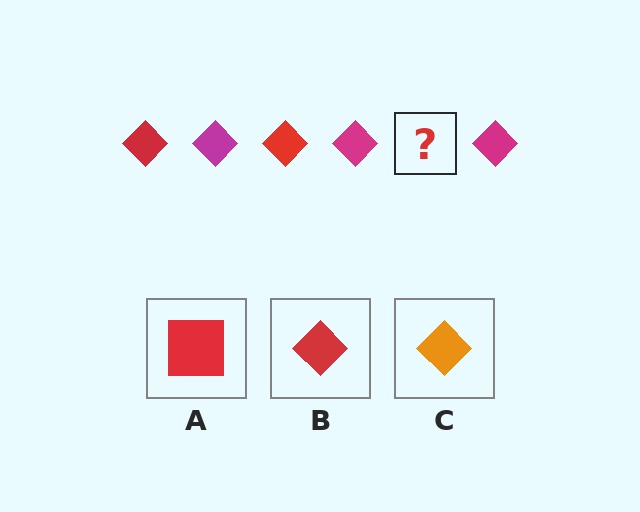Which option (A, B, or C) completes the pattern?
B.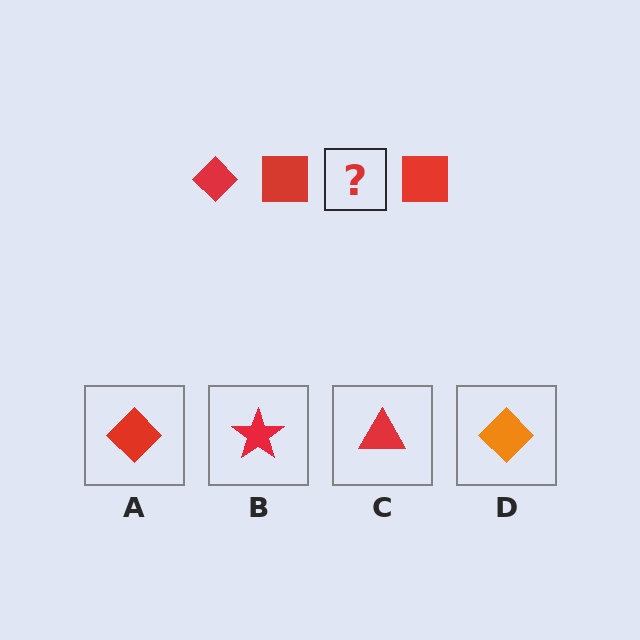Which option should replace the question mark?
Option A.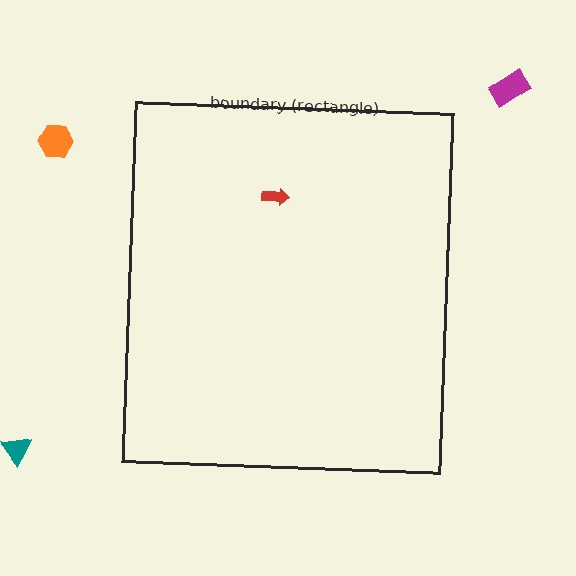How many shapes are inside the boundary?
1 inside, 3 outside.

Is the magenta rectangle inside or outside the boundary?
Outside.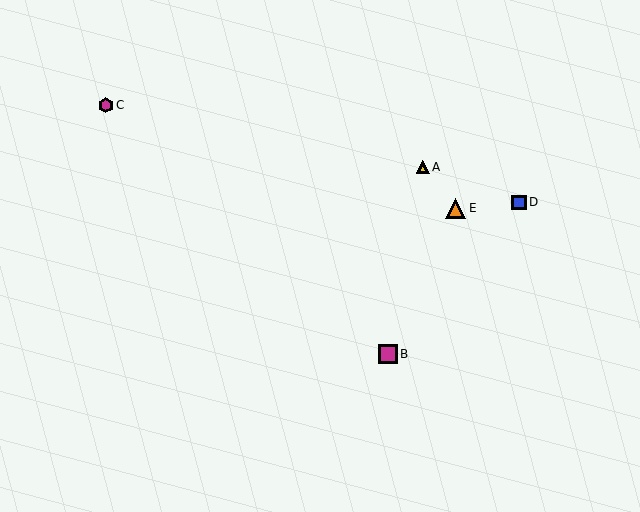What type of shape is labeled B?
Shape B is a magenta square.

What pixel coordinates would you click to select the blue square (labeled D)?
Click at (519, 202) to select the blue square D.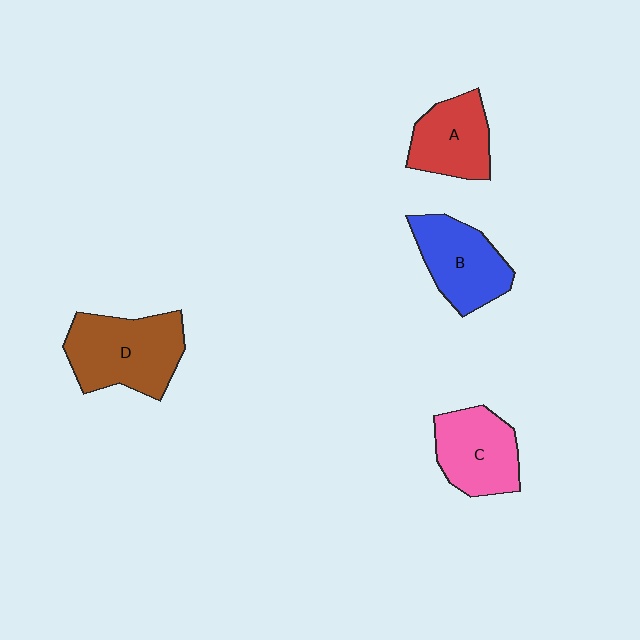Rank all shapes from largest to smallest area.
From largest to smallest: D (brown), B (blue), C (pink), A (red).